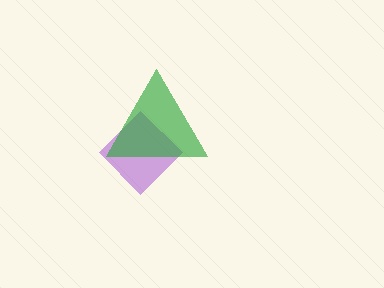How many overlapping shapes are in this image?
There are 2 overlapping shapes in the image.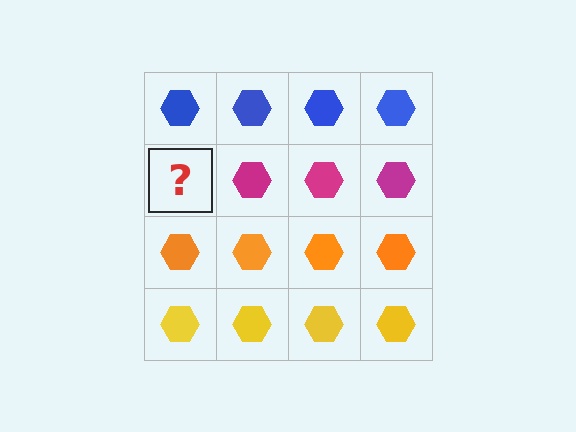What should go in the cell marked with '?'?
The missing cell should contain a magenta hexagon.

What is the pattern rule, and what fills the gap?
The rule is that each row has a consistent color. The gap should be filled with a magenta hexagon.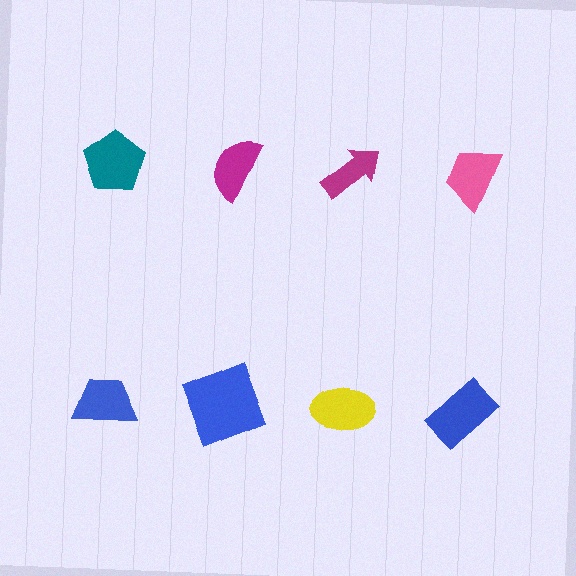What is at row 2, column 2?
A blue square.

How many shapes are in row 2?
4 shapes.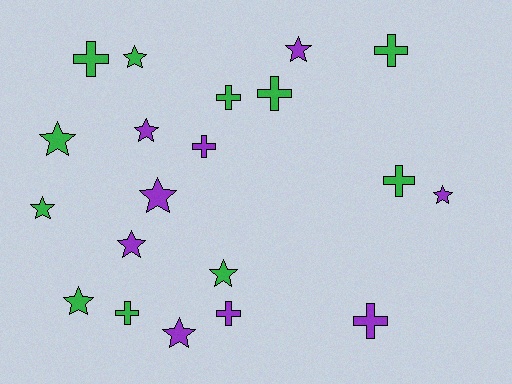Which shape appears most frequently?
Star, with 11 objects.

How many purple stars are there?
There are 6 purple stars.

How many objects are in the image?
There are 20 objects.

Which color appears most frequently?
Green, with 11 objects.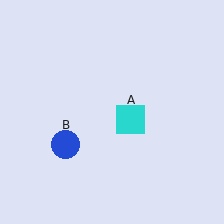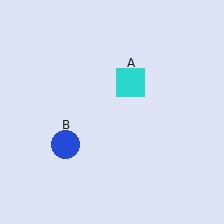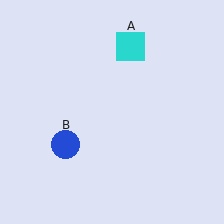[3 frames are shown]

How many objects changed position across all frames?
1 object changed position: cyan square (object A).